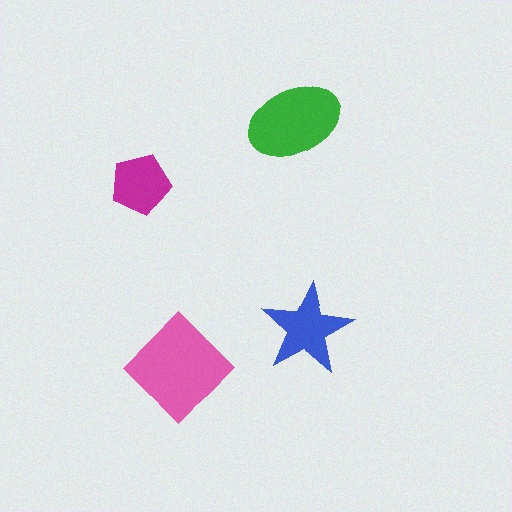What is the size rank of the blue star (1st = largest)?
3rd.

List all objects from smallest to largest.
The magenta pentagon, the blue star, the green ellipse, the pink diamond.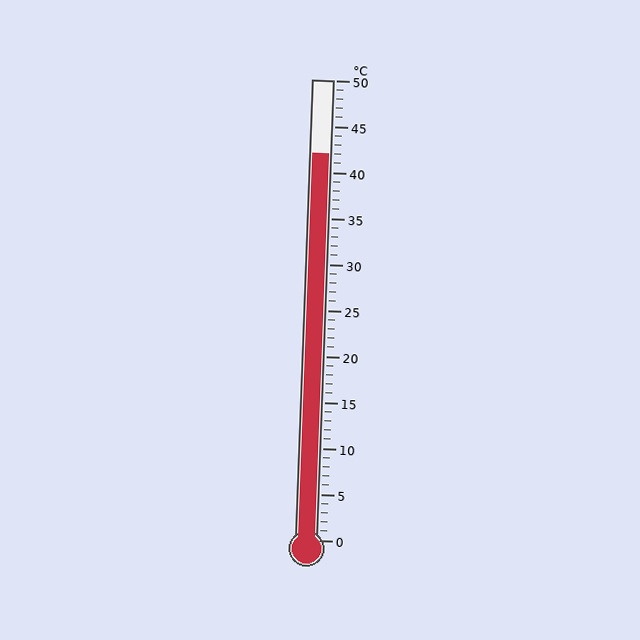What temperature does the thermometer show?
The thermometer shows approximately 42°C.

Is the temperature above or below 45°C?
The temperature is below 45°C.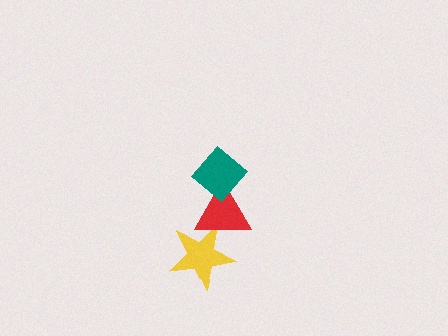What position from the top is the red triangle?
The red triangle is 2nd from the top.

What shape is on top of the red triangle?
The teal diamond is on top of the red triangle.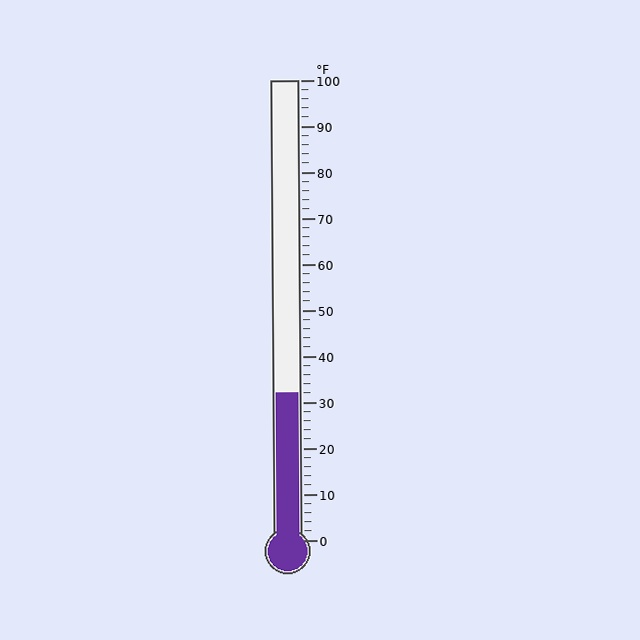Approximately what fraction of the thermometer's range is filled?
The thermometer is filled to approximately 30% of its range.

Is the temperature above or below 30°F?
The temperature is above 30°F.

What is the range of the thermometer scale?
The thermometer scale ranges from 0°F to 100°F.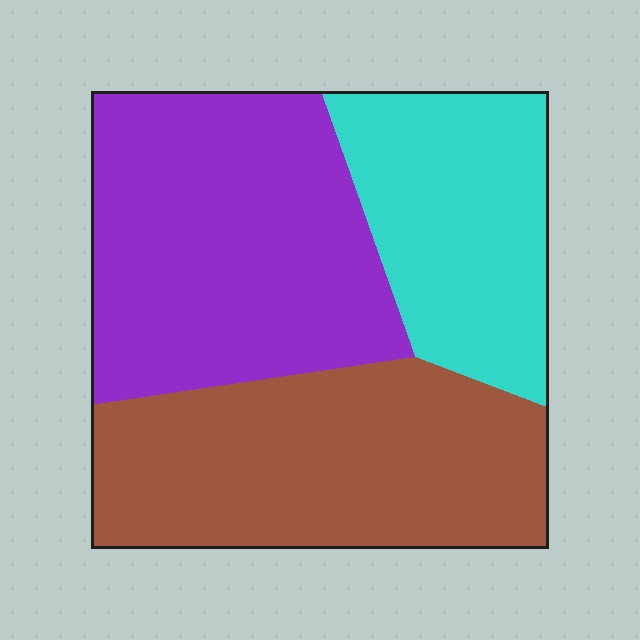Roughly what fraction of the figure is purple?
Purple takes up about two fifths (2/5) of the figure.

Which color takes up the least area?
Cyan, at roughly 25%.